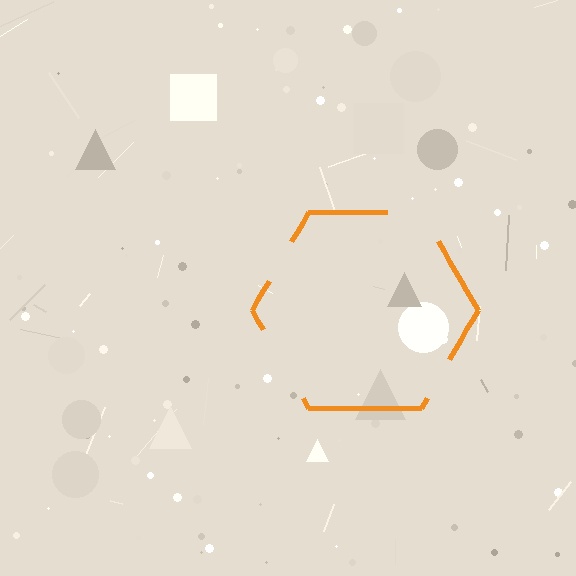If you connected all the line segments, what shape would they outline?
They would outline a hexagon.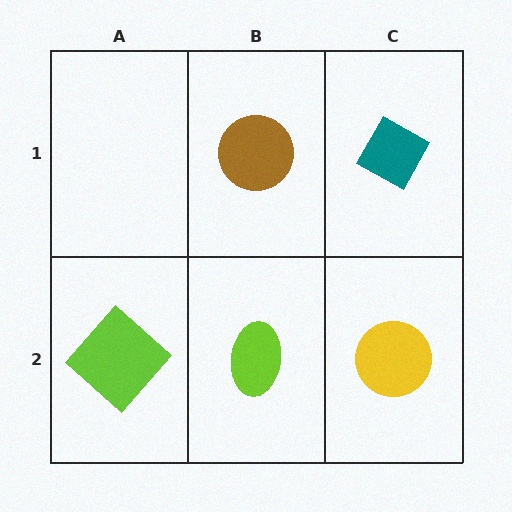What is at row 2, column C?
A yellow circle.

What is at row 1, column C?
A teal diamond.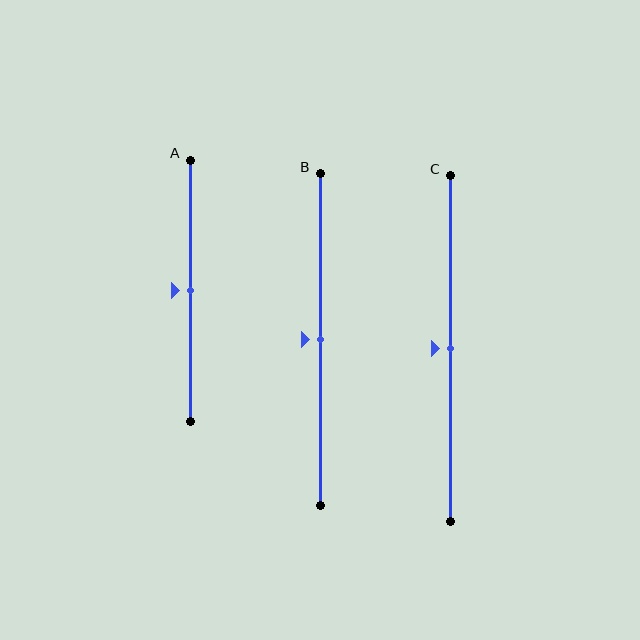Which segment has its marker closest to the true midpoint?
Segment A has its marker closest to the true midpoint.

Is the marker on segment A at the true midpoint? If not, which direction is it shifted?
Yes, the marker on segment A is at the true midpoint.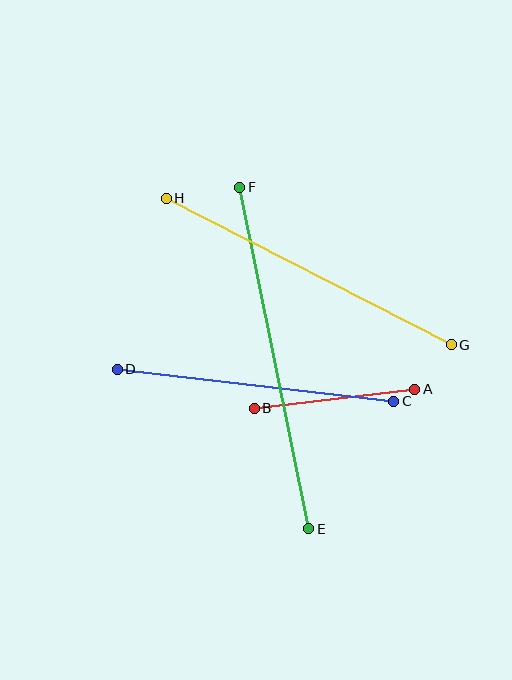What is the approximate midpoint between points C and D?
The midpoint is at approximately (255, 385) pixels.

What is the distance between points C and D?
The distance is approximately 278 pixels.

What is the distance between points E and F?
The distance is approximately 348 pixels.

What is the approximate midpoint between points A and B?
The midpoint is at approximately (335, 399) pixels.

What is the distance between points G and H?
The distance is approximately 321 pixels.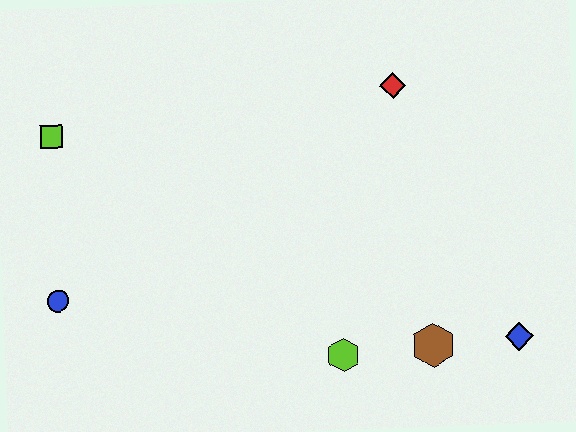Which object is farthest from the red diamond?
The blue circle is farthest from the red diamond.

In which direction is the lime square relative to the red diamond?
The lime square is to the left of the red diamond.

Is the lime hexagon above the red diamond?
No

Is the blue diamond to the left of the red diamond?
No